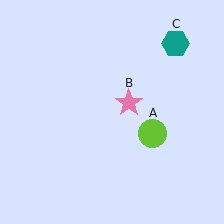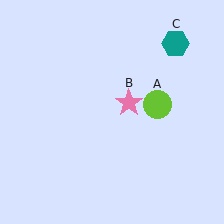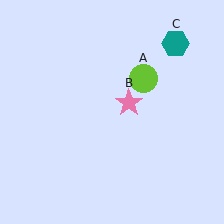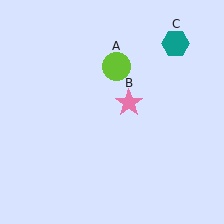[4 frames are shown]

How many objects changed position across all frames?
1 object changed position: lime circle (object A).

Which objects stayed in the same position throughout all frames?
Pink star (object B) and teal hexagon (object C) remained stationary.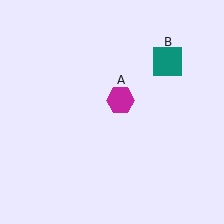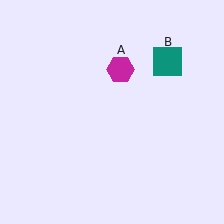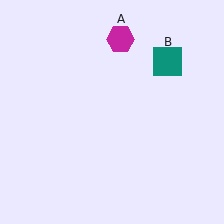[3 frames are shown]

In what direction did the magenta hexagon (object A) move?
The magenta hexagon (object A) moved up.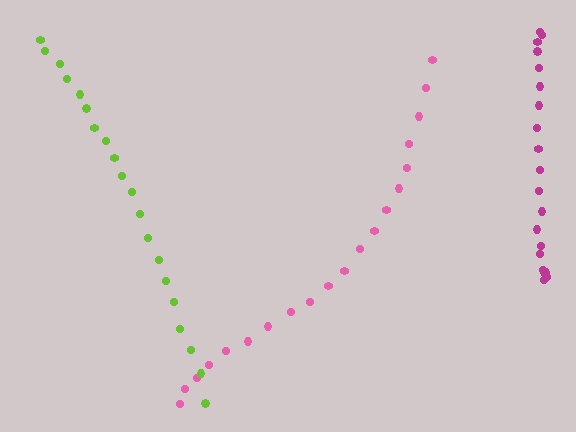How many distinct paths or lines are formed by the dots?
There are 3 distinct paths.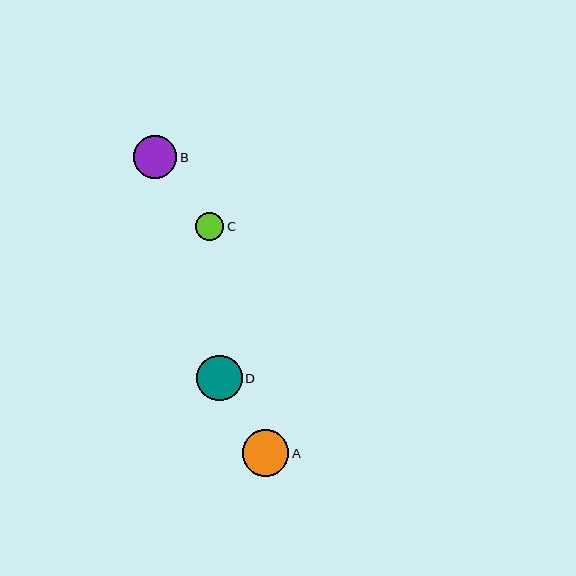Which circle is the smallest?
Circle C is the smallest with a size of approximately 28 pixels.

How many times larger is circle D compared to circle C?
Circle D is approximately 1.6 times the size of circle C.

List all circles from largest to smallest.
From largest to smallest: A, D, B, C.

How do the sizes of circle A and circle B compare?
Circle A and circle B are approximately the same size.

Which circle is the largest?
Circle A is the largest with a size of approximately 46 pixels.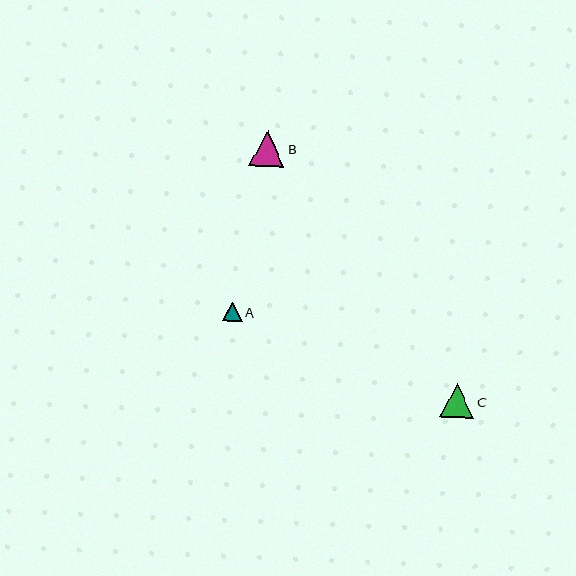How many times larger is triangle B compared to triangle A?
Triangle B is approximately 1.8 times the size of triangle A.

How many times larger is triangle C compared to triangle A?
Triangle C is approximately 1.7 times the size of triangle A.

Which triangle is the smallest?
Triangle A is the smallest with a size of approximately 20 pixels.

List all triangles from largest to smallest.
From largest to smallest: B, C, A.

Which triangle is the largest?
Triangle B is the largest with a size of approximately 36 pixels.